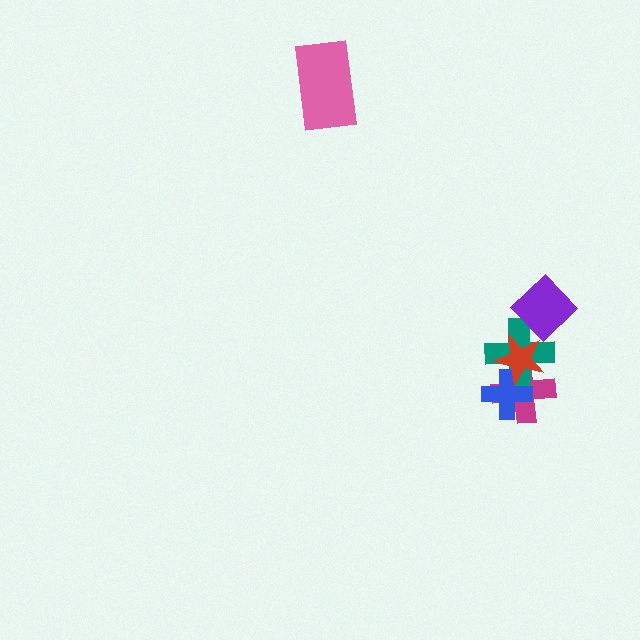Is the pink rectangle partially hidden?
No, no other shape covers it.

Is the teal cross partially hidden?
Yes, it is partially covered by another shape.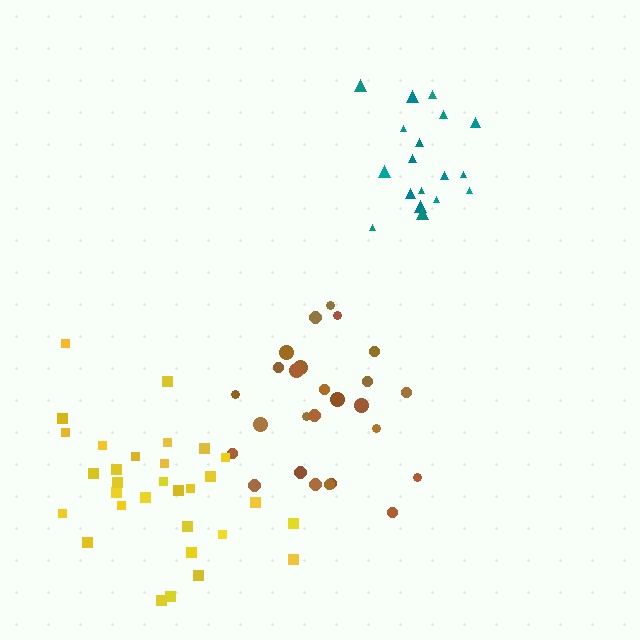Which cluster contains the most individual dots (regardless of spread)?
Yellow (31).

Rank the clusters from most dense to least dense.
yellow, teal, brown.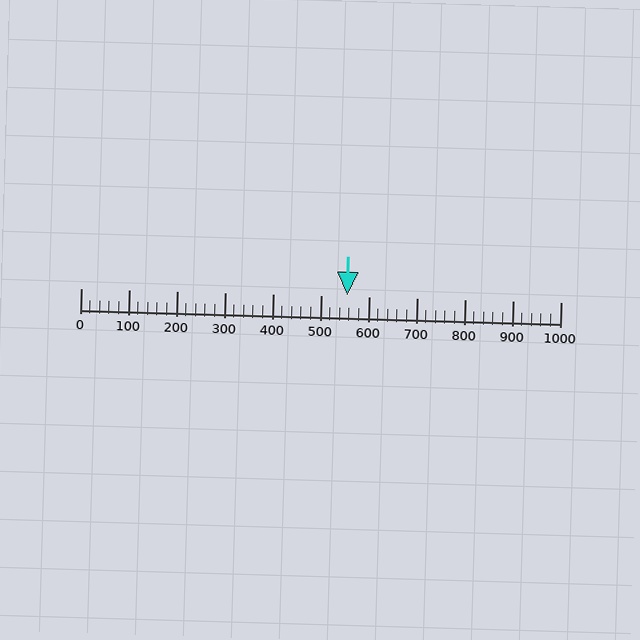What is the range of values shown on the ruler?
The ruler shows values from 0 to 1000.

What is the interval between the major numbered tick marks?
The major tick marks are spaced 100 units apart.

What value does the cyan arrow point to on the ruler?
The cyan arrow points to approximately 556.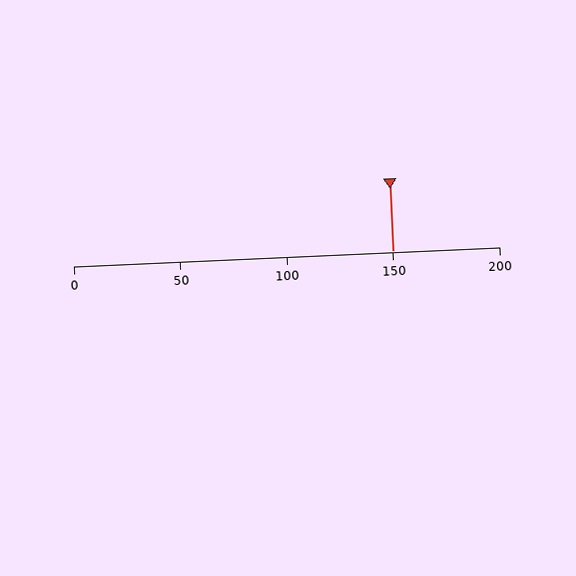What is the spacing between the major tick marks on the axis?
The major ticks are spaced 50 apart.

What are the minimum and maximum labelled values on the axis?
The axis runs from 0 to 200.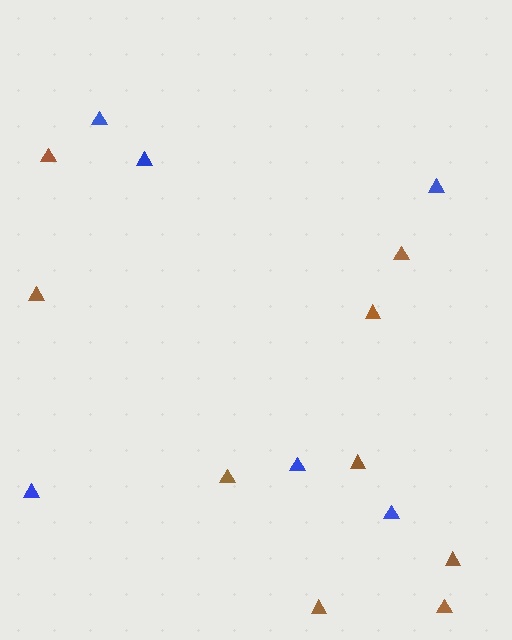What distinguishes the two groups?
There are 2 groups: one group of brown triangles (9) and one group of blue triangles (6).